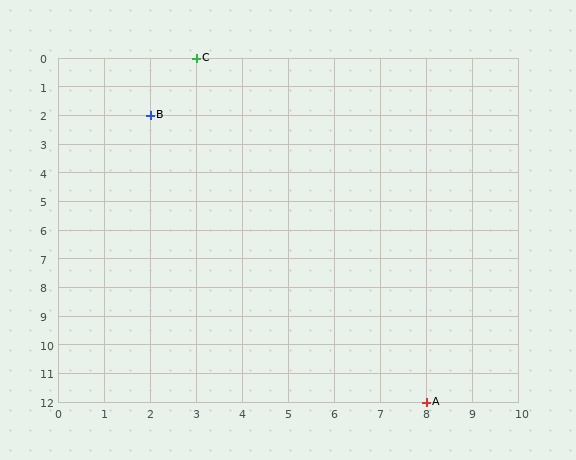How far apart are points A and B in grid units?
Points A and B are 6 columns and 10 rows apart (about 11.7 grid units diagonally).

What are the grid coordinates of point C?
Point C is at grid coordinates (3, 0).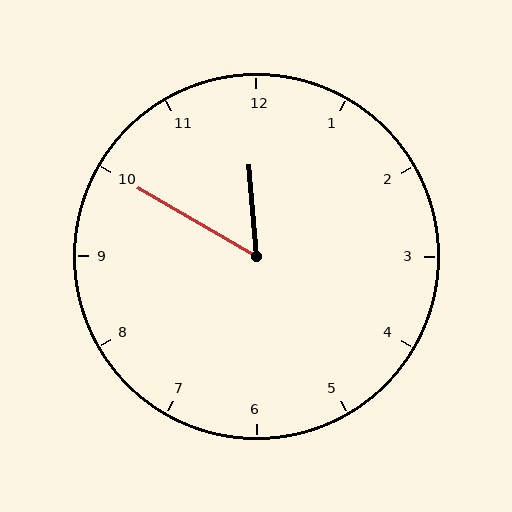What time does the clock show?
11:50.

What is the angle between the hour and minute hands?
Approximately 55 degrees.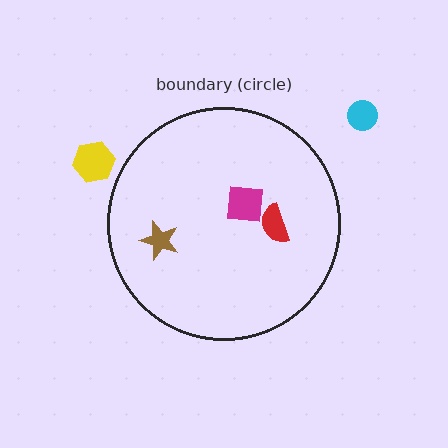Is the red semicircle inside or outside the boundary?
Inside.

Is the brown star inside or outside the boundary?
Inside.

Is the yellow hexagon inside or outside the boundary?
Outside.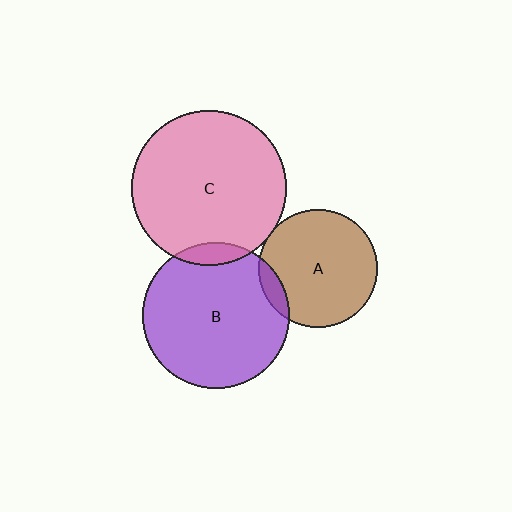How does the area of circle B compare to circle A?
Approximately 1.5 times.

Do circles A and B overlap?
Yes.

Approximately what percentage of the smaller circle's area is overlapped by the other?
Approximately 10%.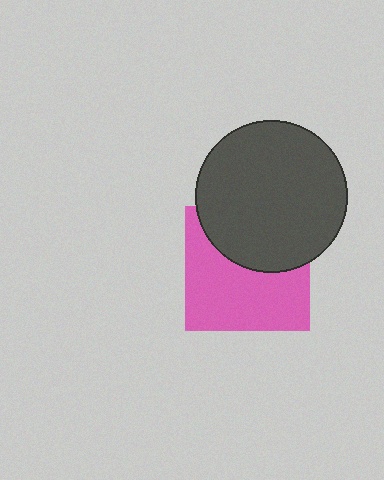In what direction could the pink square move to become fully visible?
The pink square could move down. That would shift it out from behind the dark gray circle entirely.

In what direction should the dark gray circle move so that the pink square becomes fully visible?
The dark gray circle should move up. That is the shortest direction to clear the overlap and leave the pink square fully visible.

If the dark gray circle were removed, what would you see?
You would see the complete pink square.